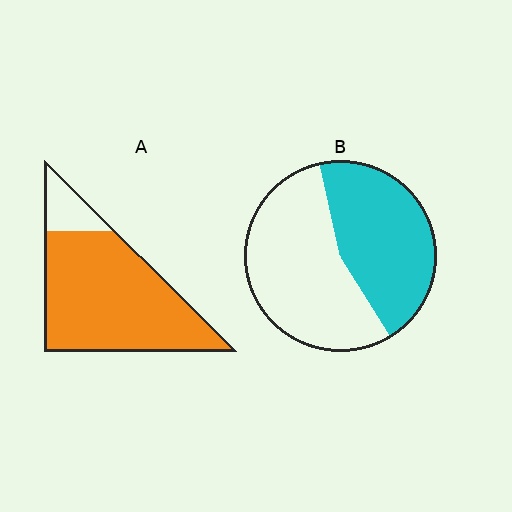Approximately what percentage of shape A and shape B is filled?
A is approximately 85% and B is approximately 45%.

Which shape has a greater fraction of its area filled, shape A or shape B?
Shape A.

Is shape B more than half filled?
No.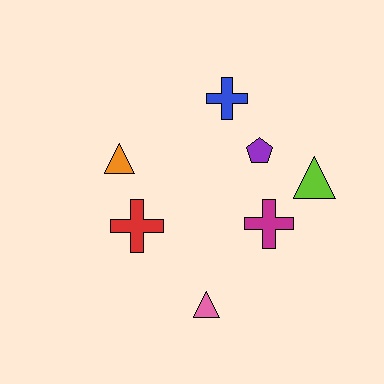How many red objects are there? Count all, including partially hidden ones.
There is 1 red object.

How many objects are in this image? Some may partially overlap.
There are 7 objects.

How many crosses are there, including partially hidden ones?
There are 3 crosses.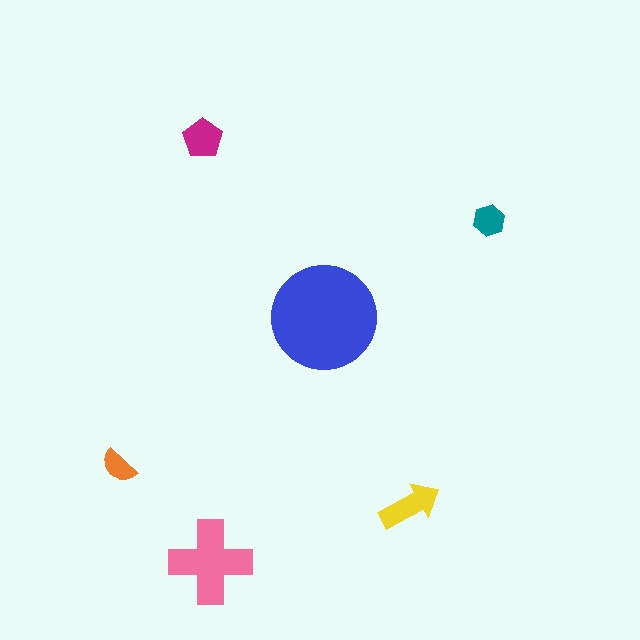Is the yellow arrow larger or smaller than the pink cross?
Smaller.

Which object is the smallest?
The orange semicircle.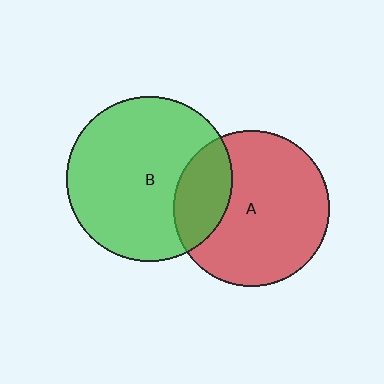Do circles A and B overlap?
Yes.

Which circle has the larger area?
Circle B (green).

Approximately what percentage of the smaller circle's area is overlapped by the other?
Approximately 25%.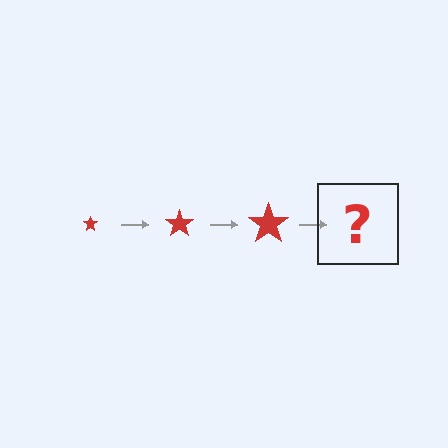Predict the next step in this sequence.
The next step is a red star, larger than the previous one.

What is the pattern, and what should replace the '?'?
The pattern is that the star gets progressively larger each step. The '?' should be a red star, larger than the previous one.